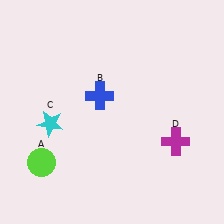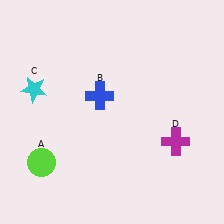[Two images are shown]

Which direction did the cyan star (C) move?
The cyan star (C) moved up.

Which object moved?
The cyan star (C) moved up.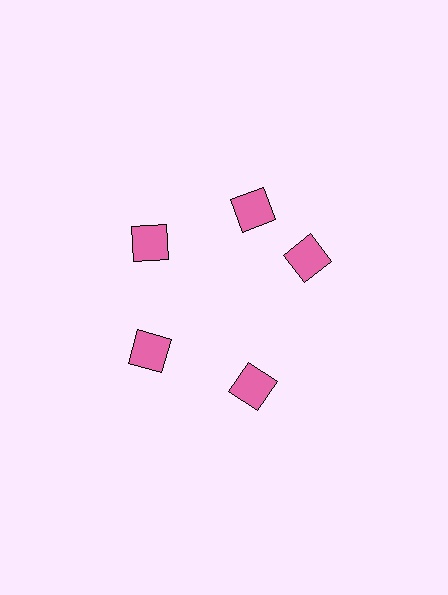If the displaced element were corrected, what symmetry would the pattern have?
It would have 5-fold rotational symmetry — the pattern would map onto itself every 72 degrees.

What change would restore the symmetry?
The symmetry would be restored by rotating it back into even spacing with its neighbors so that all 5 squares sit at equal angles and equal distance from the center.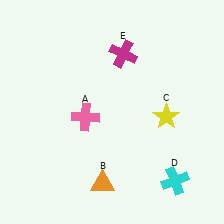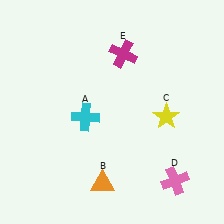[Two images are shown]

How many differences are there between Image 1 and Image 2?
There are 2 differences between the two images.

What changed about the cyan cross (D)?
In Image 1, D is cyan. In Image 2, it changed to pink.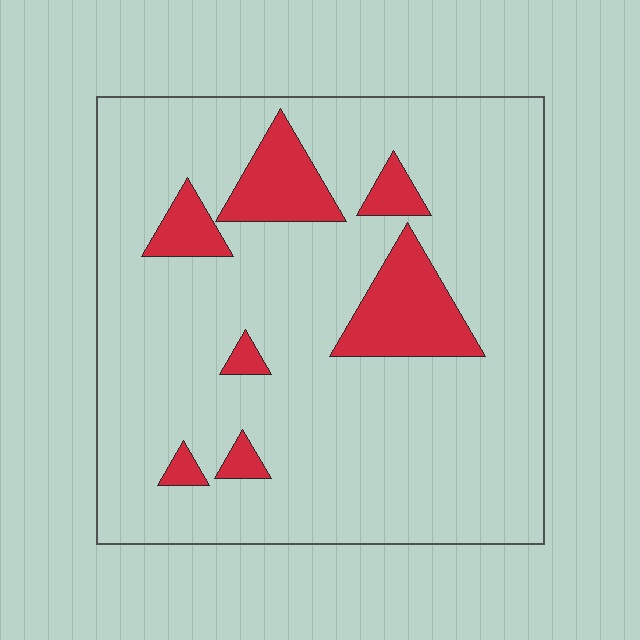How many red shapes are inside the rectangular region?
7.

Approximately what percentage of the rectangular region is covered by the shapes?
Approximately 15%.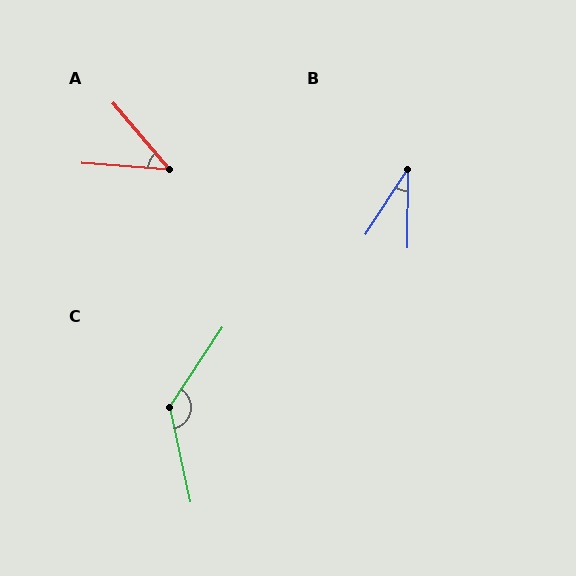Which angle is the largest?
C, at approximately 134 degrees.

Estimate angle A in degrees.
Approximately 45 degrees.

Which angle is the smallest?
B, at approximately 32 degrees.